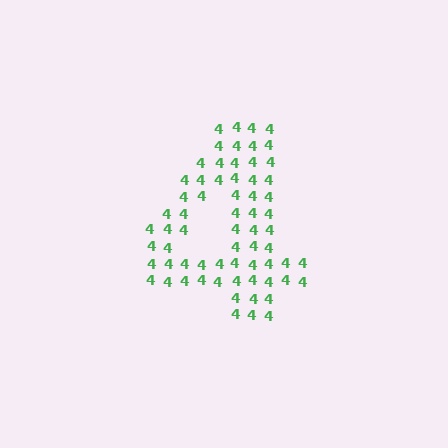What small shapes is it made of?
It is made of small digit 4's.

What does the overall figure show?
The overall figure shows the digit 4.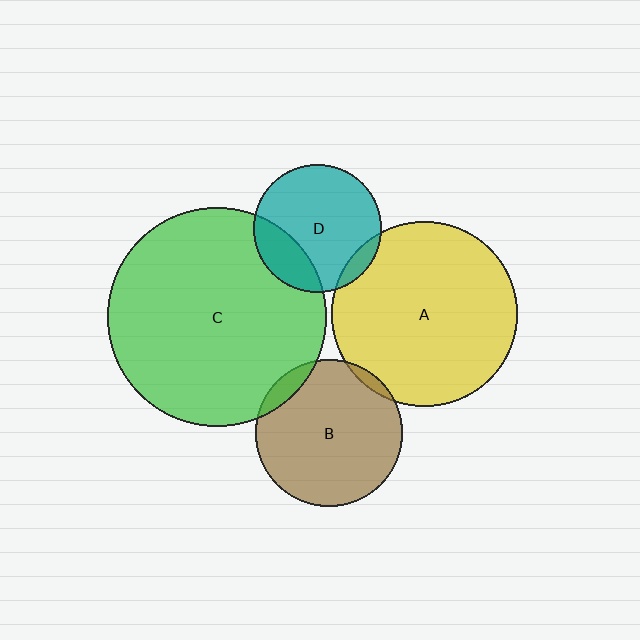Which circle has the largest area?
Circle C (green).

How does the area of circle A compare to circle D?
Approximately 2.1 times.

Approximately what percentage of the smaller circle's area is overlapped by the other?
Approximately 5%.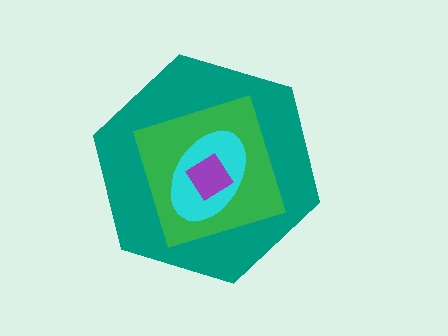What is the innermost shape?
The purple diamond.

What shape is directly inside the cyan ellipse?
The purple diamond.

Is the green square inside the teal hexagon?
Yes.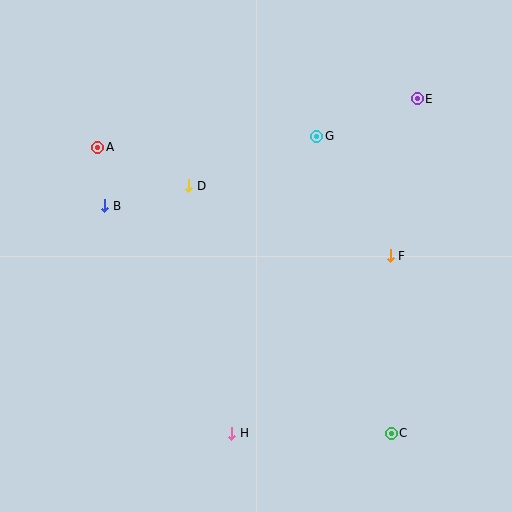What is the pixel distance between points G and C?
The distance between G and C is 306 pixels.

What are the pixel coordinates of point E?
Point E is at (417, 99).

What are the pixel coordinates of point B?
Point B is at (105, 206).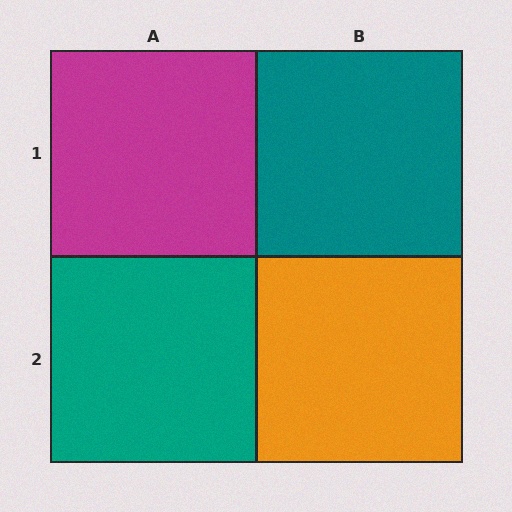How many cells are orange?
1 cell is orange.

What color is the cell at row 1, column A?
Magenta.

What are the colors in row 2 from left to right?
Teal, orange.